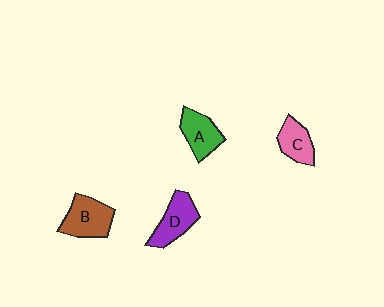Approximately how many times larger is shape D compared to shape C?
Approximately 1.3 times.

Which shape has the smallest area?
Shape C (pink).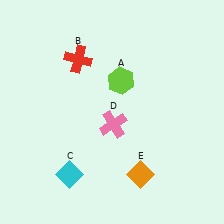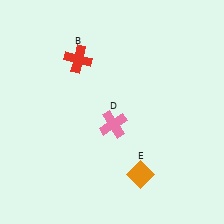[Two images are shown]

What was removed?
The cyan diamond (C), the lime hexagon (A) were removed in Image 2.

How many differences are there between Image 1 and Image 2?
There are 2 differences between the two images.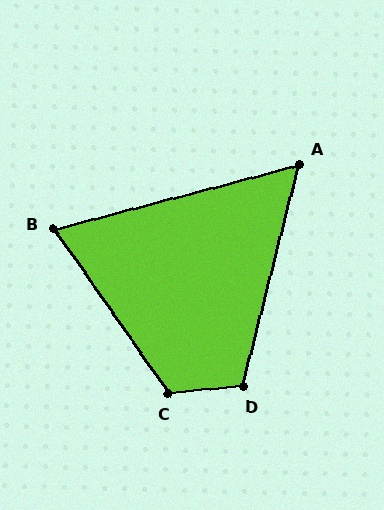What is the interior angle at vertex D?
Approximately 110 degrees (obtuse).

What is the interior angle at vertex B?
Approximately 70 degrees (acute).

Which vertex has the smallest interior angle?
A, at approximately 61 degrees.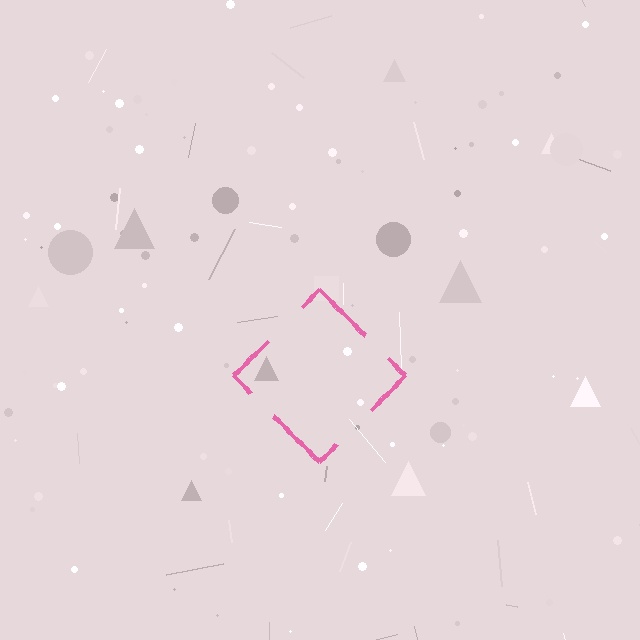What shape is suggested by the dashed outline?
The dashed outline suggests a diamond.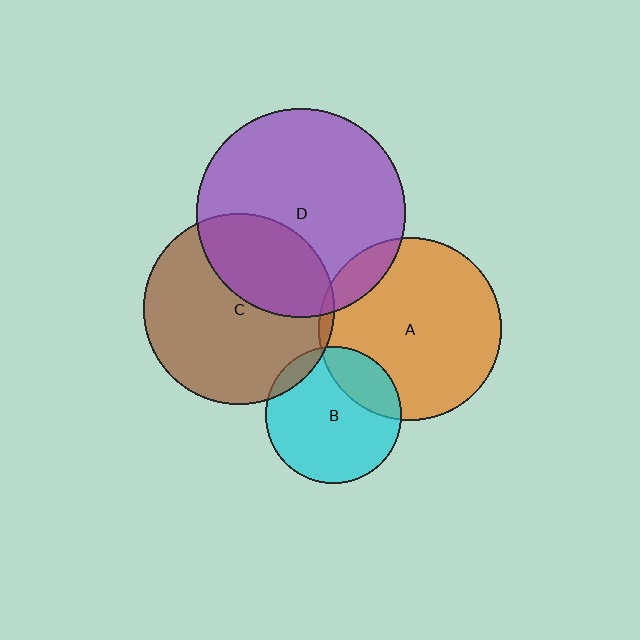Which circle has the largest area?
Circle D (purple).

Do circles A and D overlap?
Yes.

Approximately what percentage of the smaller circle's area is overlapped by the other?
Approximately 10%.